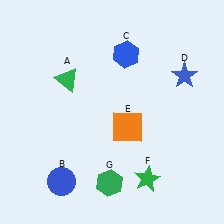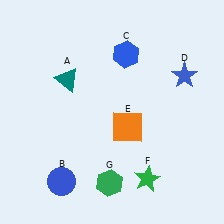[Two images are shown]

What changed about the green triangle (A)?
In Image 1, A is green. In Image 2, it changed to teal.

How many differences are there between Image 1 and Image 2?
There is 1 difference between the two images.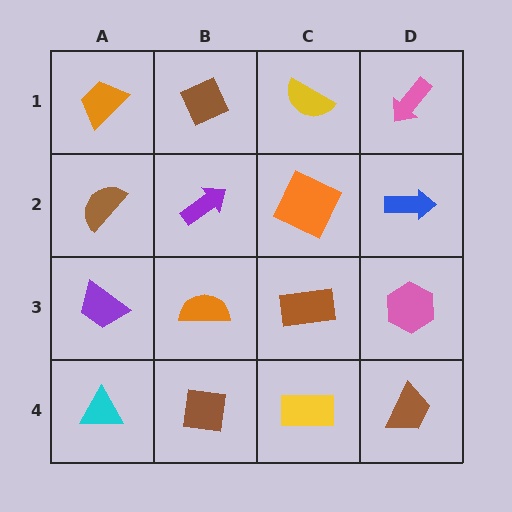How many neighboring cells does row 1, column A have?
2.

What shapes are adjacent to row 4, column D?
A pink hexagon (row 3, column D), a yellow rectangle (row 4, column C).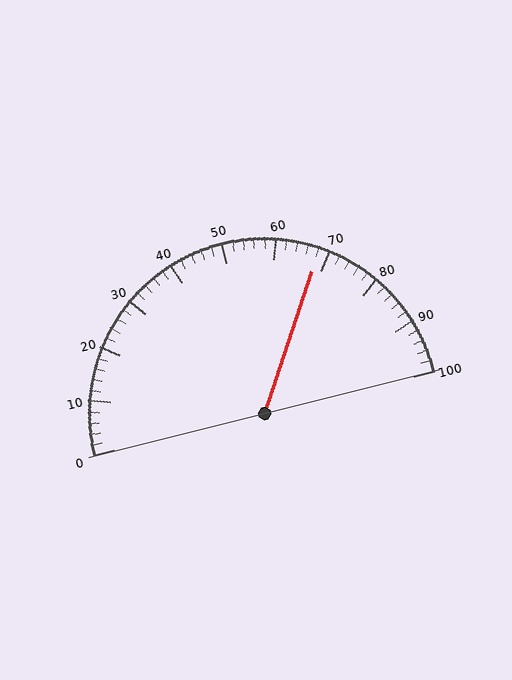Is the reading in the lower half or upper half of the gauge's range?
The reading is in the upper half of the range (0 to 100).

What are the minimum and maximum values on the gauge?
The gauge ranges from 0 to 100.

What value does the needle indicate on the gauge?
The needle indicates approximately 68.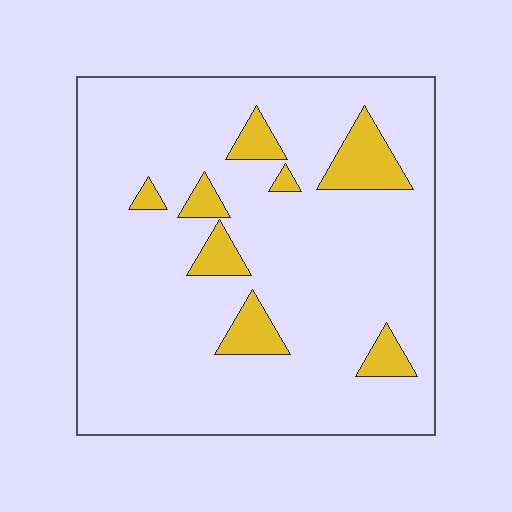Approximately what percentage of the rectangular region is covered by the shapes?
Approximately 10%.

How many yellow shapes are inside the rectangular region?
8.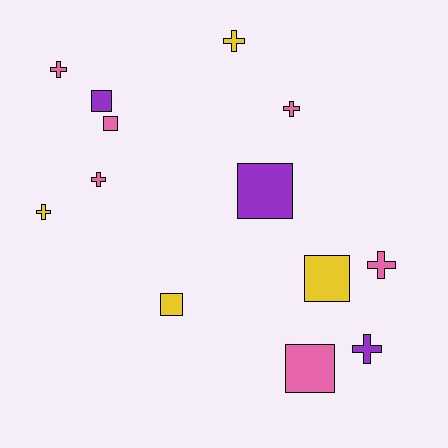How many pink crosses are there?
There are 4 pink crosses.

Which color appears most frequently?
Pink, with 6 objects.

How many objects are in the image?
There are 13 objects.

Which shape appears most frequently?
Cross, with 7 objects.